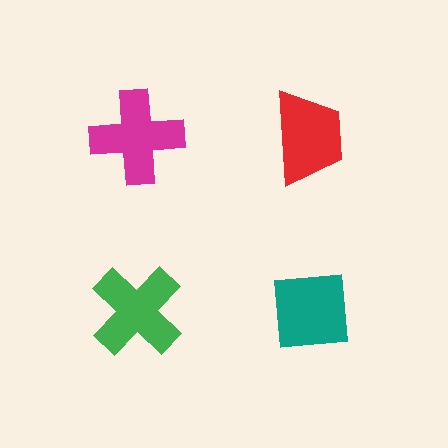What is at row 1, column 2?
A red trapezoid.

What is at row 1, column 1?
A magenta cross.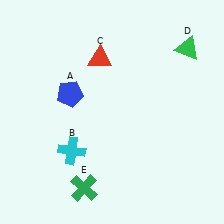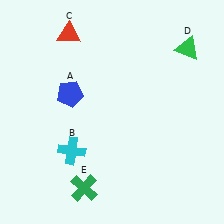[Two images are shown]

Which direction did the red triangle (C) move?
The red triangle (C) moved left.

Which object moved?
The red triangle (C) moved left.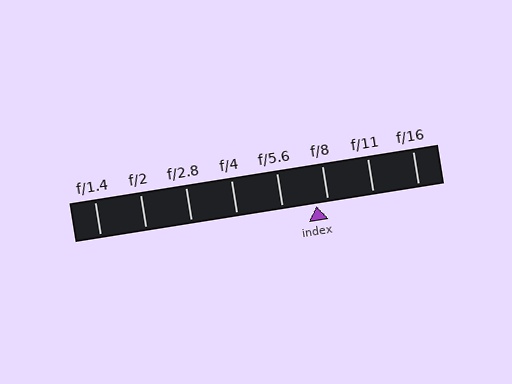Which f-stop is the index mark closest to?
The index mark is closest to f/8.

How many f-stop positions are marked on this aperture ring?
There are 8 f-stop positions marked.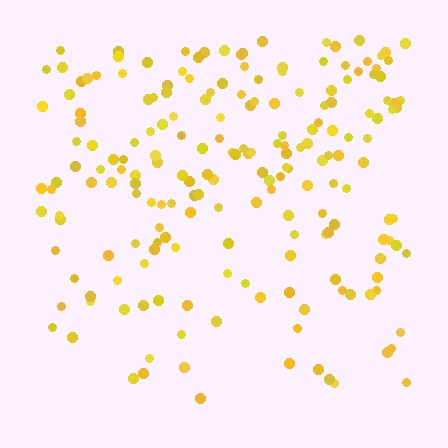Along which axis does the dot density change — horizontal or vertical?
Vertical.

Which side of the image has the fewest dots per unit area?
The bottom.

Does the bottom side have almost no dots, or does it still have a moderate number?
Still a moderate number, just noticeably fewer than the top.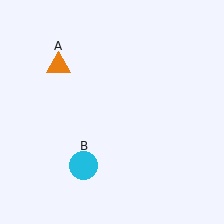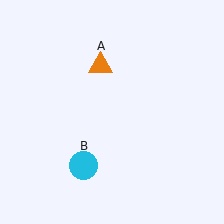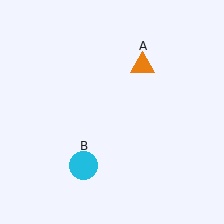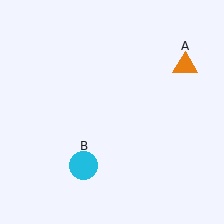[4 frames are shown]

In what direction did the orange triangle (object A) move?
The orange triangle (object A) moved right.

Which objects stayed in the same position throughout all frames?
Cyan circle (object B) remained stationary.